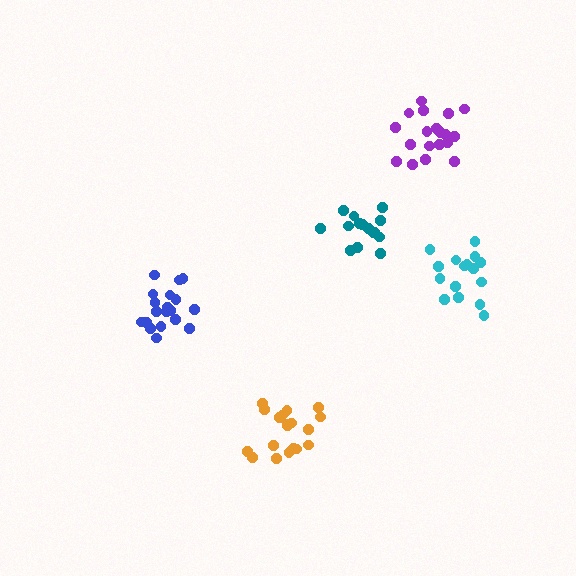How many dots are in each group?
Group 1: 20 dots, Group 2: 19 dots, Group 3: 15 dots, Group 4: 19 dots, Group 5: 16 dots (89 total).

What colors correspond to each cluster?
The clusters are colored: purple, orange, teal, blue, cyan.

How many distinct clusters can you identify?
There are 5 distinct clusters.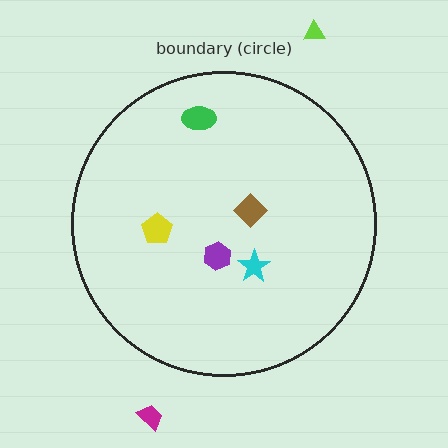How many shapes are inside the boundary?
5 inside, 2 outside.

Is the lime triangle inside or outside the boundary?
Outside.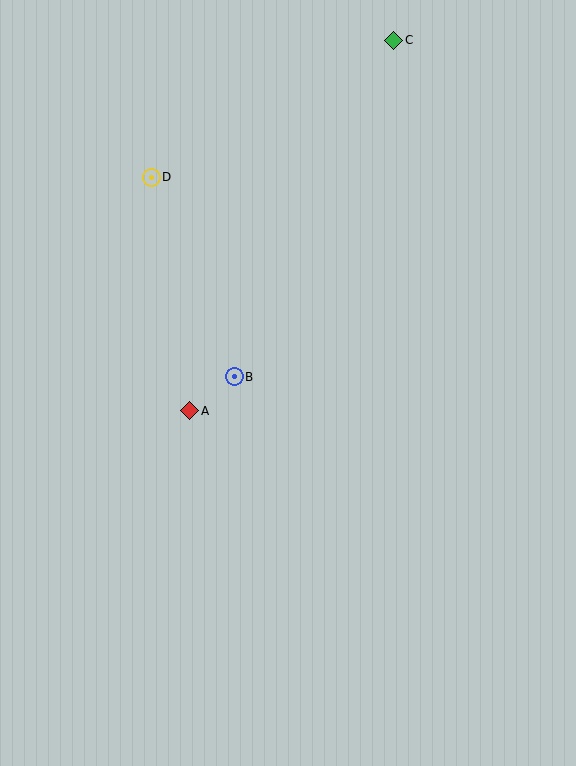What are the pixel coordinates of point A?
Point A is at (190, 411).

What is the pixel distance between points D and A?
The distance between D and A is 237 pixels.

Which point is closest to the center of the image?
Point B at (234, 377) is closest to the center.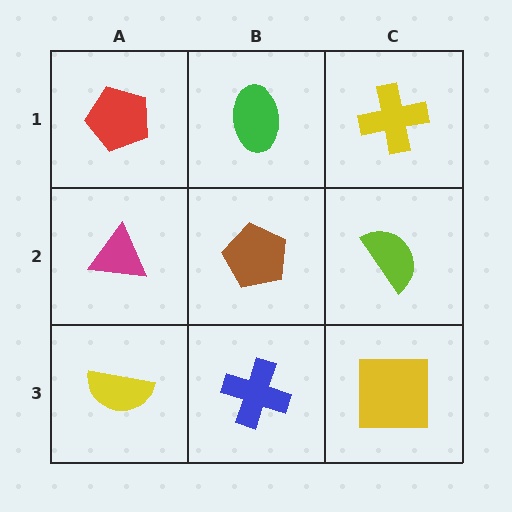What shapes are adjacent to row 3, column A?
A magenta triangle (row 2, column A), a blue cross (row 3, column B).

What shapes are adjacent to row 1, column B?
A brown pentagon (row 2, column B), a red pentagon (row 1, column A), a yellow cross (row 1, column C).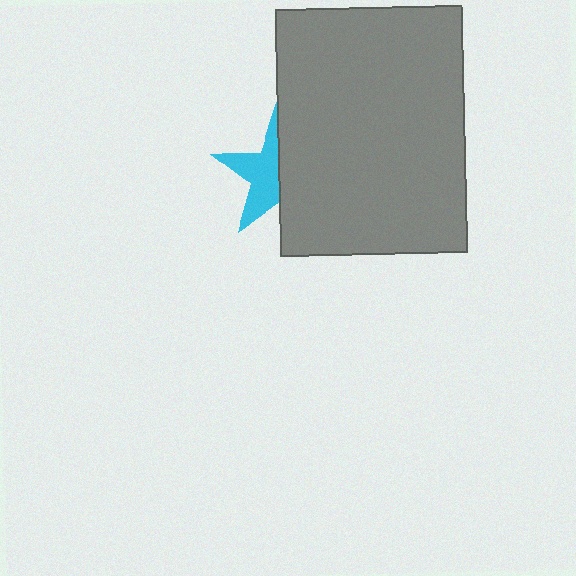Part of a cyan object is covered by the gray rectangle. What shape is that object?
It is a star.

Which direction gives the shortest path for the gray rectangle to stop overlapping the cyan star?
Moving right gives the shortest separation.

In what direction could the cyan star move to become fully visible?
The cyan star could move left. That would shift it out from behind the gray rectangle entirely.